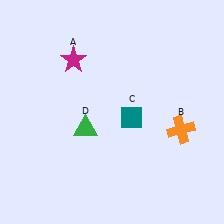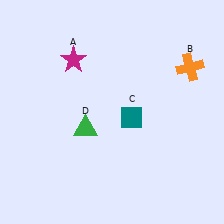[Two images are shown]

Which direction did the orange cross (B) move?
The orange cross (B) moved up.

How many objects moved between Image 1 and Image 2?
1 object moved between the two images.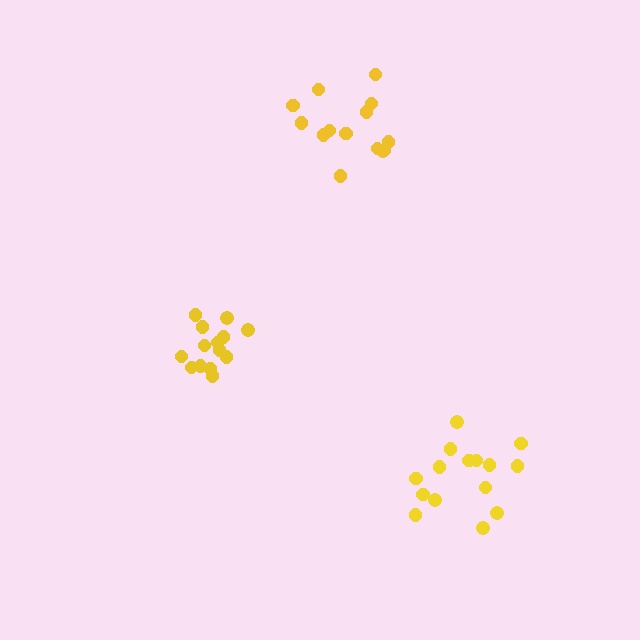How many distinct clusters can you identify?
There are 3 distinct clusters.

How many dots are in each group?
Group 1: 14 dots, Group 2: 14 dots, Group 3: 15 dots (43 total).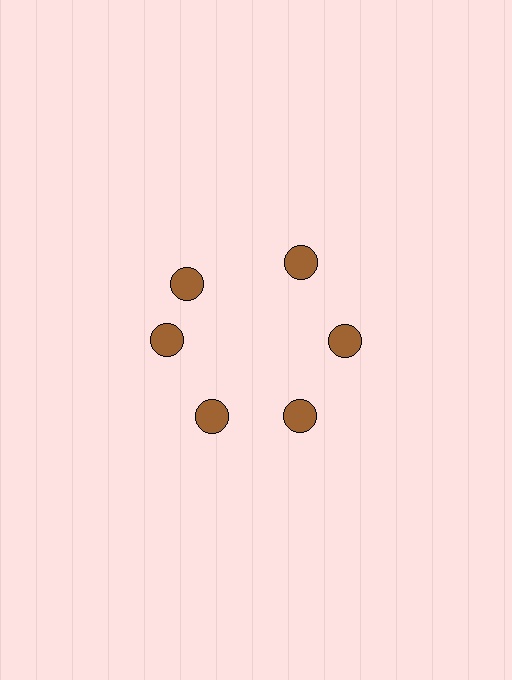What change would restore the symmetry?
The symmetry would be restored by rotating it back into even spacing with its neighbors so that all 6 circles sit at equal angles and equal distance from the center.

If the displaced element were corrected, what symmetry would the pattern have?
It would have 6-fold rotational symmetry — the pattern would map onto itself every 60 degrees.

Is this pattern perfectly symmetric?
No. The 6 brown circles are arranged in a ring, but one element near the 11 o'clock position is rotated out of alignment along the ring, breaking the 6-fold rotational symmetry.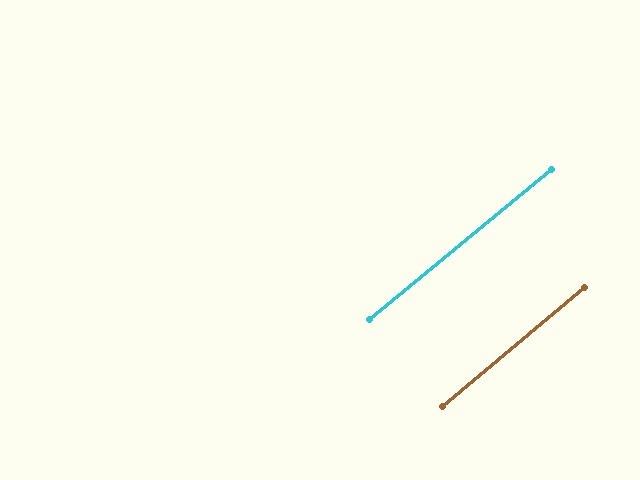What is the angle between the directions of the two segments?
Approximately 1 degree.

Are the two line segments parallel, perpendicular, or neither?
Parallel — their directions differ by only 0.6°.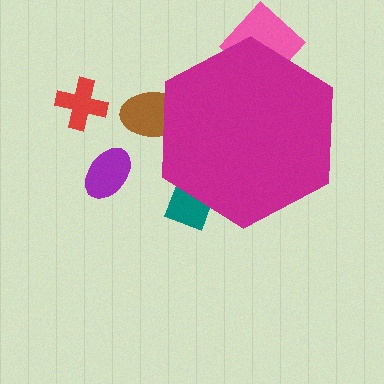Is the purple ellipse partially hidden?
No, the purple ellipse is fully visible.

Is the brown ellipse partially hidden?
Yes, the brown ellipse is partially hidden behind the magenta hexagon.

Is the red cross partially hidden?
No, the red cross is fully visible.